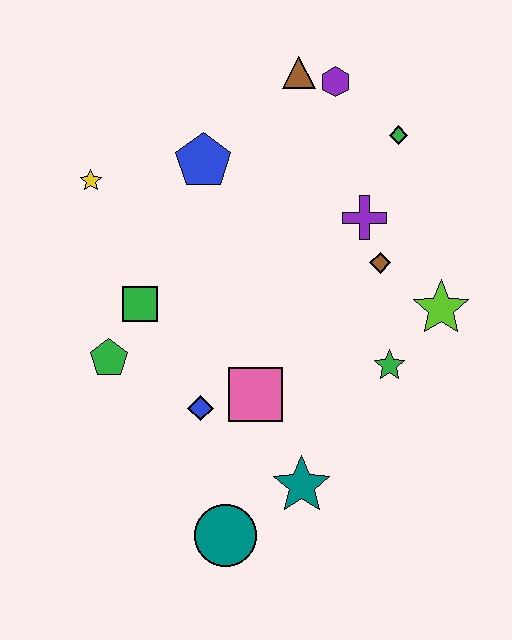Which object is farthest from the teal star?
The brown triangle is farthest from the teal star.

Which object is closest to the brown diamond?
The purple cross is closest to the brown diamond.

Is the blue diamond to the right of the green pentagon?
Yes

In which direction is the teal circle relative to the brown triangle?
The teal circle is below the brown triangle.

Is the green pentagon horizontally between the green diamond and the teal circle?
No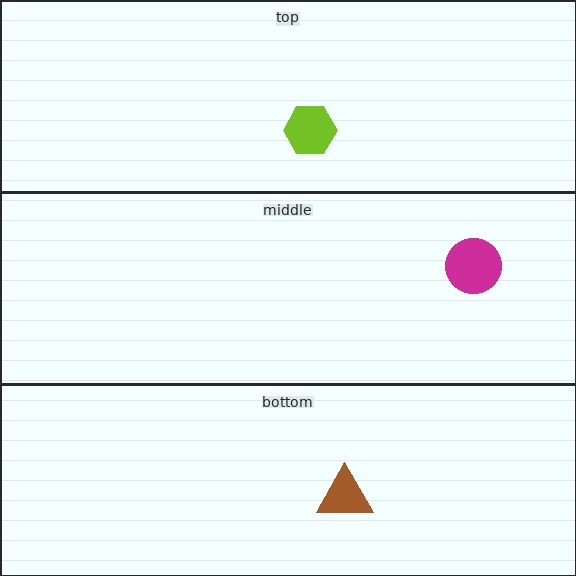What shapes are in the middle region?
The magenta circle.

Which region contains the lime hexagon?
The top region.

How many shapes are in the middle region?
1.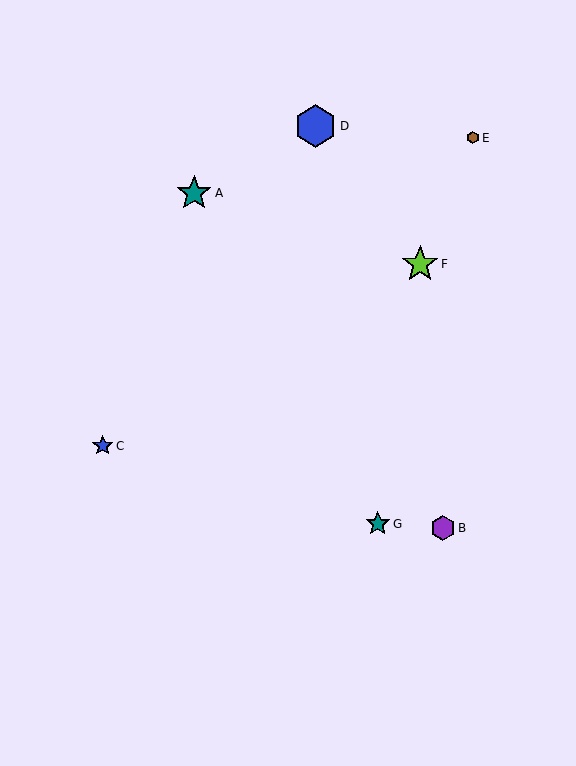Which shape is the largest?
The blue hexagon (labeled D) is the largest.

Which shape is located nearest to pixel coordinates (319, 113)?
The blue hexagon (labeled D) at (316, 126) is nearest to that location.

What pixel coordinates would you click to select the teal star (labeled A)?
Click at (194, 194) to select the teal star A.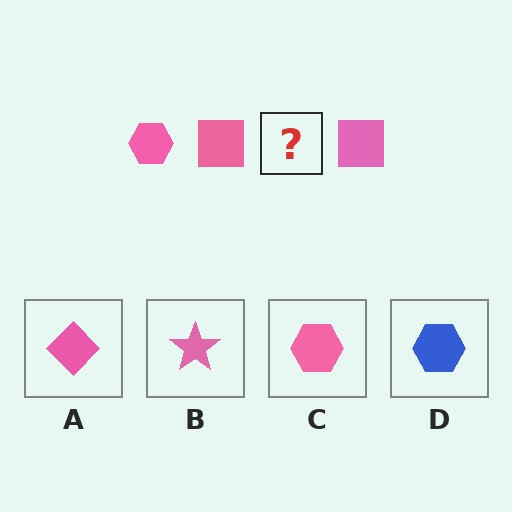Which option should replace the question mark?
Option C.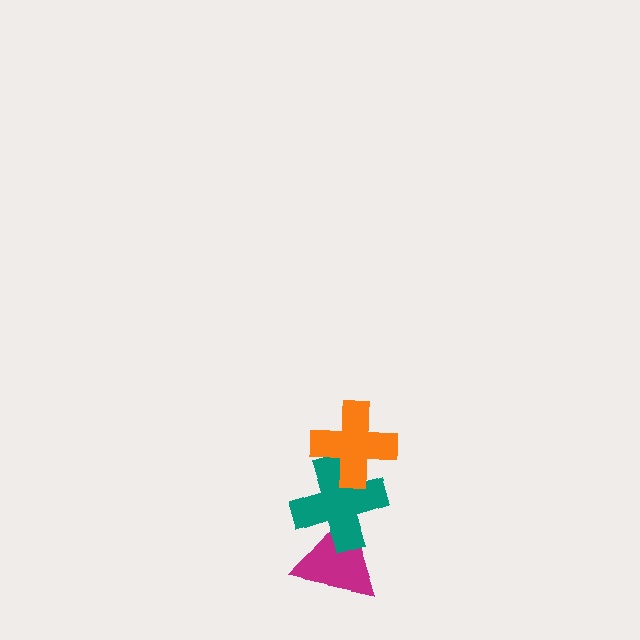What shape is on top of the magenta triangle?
The teal cross is on top of the magenta triangle.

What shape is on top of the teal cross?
The orange cross is on top of the teal cross.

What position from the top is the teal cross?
The teal cross is 2nd from the top.